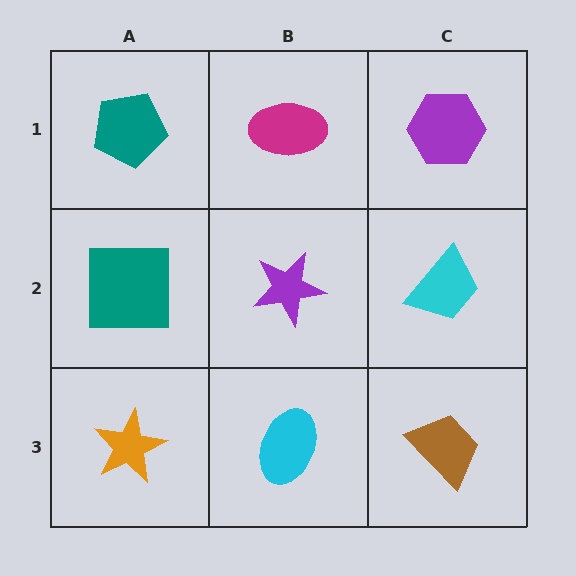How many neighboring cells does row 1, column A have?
2.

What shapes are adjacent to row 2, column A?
A teal pentagon (row 1, column A), an orange star (row 3, column A), a purple star (row 2, column B).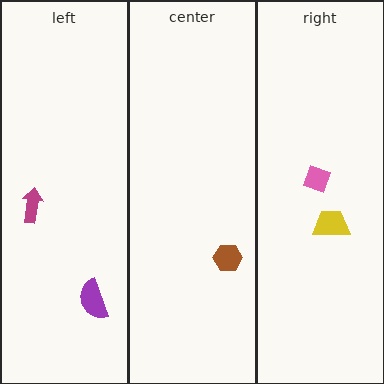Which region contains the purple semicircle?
The left region.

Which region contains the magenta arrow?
The left region.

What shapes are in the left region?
The purple semicircle, the magenta arrow.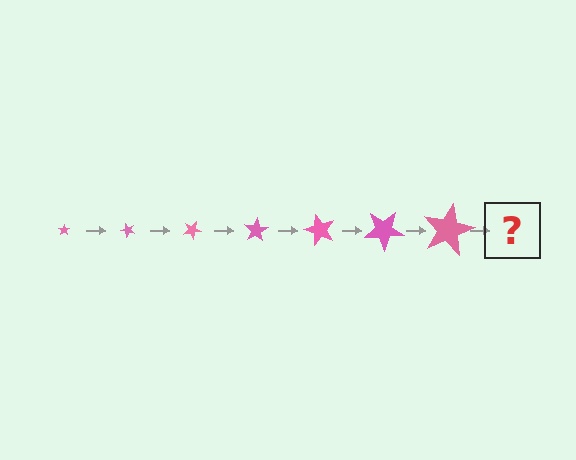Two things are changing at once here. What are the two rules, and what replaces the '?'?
The two rules are that the star grows larger each step and it rotates 50 degrees each step. The '?' should be a star, larger than the previous one and rotated 350 degrees from the start.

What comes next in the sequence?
The next element should be a star, larger than the previous one and rotated 350 degrees from the start.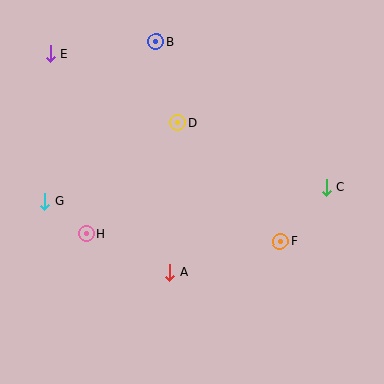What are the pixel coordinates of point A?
Point A is at (170, 272).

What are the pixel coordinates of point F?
Point F is at (280, 241).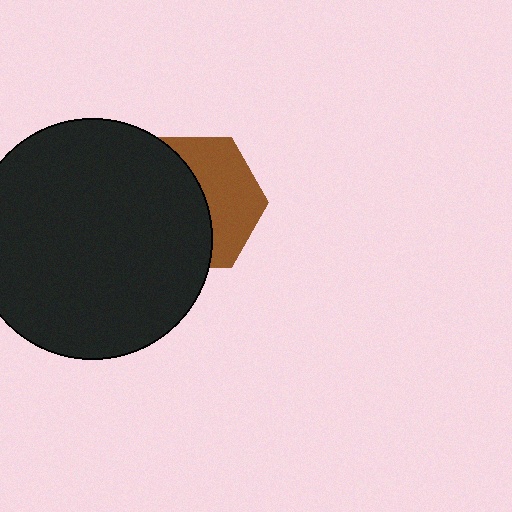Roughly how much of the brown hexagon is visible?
A small part of it is visible (roughly 44%).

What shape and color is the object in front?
The object in front is a black circle.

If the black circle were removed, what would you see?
You would see the complete brown hexagon.